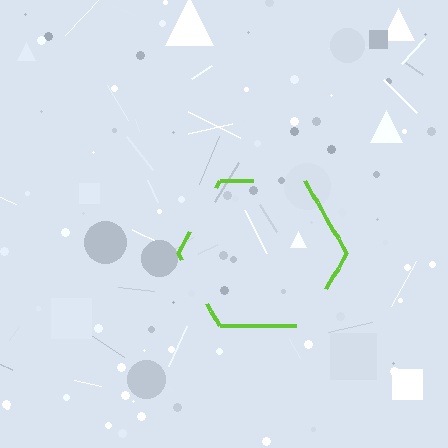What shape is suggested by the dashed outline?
The dashed outline suggests a hexagon.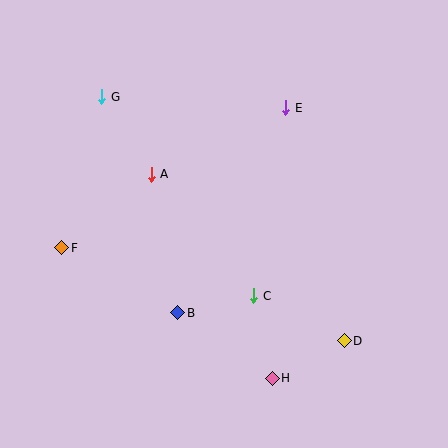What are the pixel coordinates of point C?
Point C is at (254, 296).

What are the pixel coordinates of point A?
Point A is at (151, 174).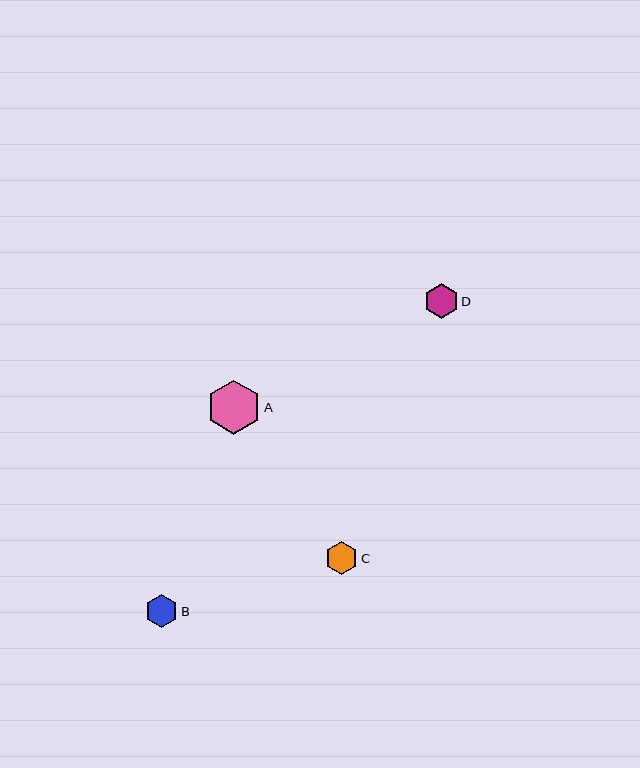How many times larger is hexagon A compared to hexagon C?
Hexagon A is approximately 1.7 times the size of hexagon C.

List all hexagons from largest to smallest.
From largest to smallest: A, D, B, C.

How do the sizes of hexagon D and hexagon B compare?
Hexagon D and hexagon B are approximately the same size.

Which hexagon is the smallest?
Hexagon C is the smallest with a size of approximately 33 pixels.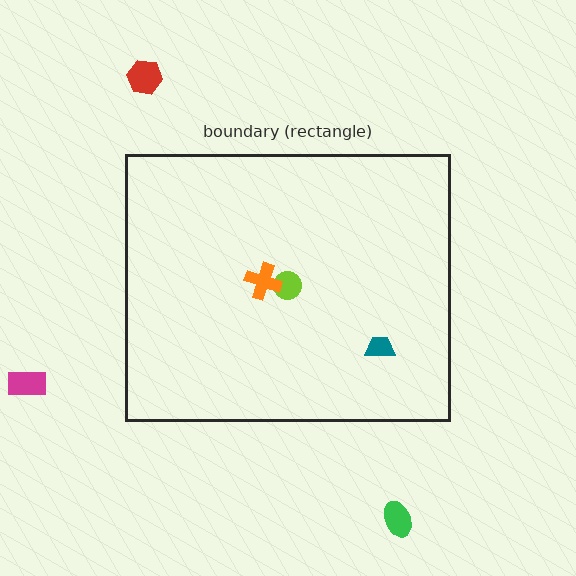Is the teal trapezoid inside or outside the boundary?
Inside.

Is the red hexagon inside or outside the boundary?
Outside.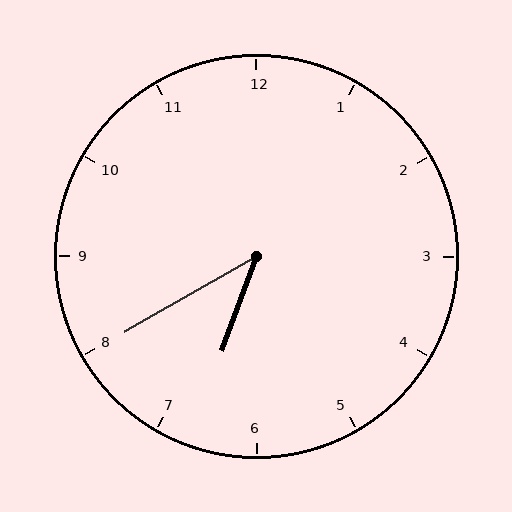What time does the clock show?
6:40.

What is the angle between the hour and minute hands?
Approximately 40 degrees.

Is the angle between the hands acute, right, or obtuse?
It is acute.